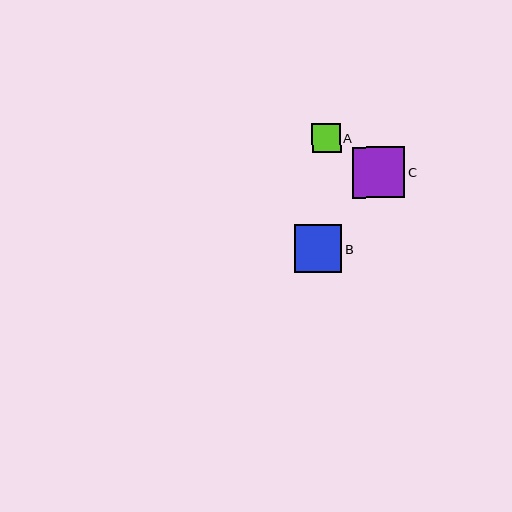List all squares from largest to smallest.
From largest to smallest: C, B, A.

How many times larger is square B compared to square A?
Square B is approximately 1.6 times the size of square A.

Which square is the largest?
Square C is the largest with a size of approximately 52 pixels.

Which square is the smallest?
Square A is the smallest with a size of approximately 29 pixels.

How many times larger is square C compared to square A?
Square C is approximately 1.8 times the size of square A.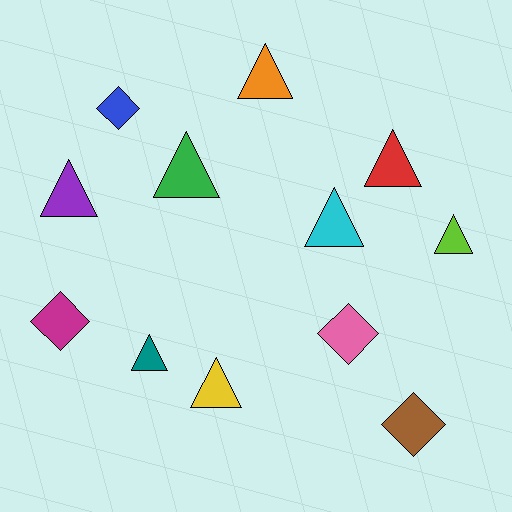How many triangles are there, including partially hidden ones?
There are 8 triangles.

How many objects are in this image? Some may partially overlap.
There are 12 objects.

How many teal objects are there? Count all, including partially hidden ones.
There is 1 teal object.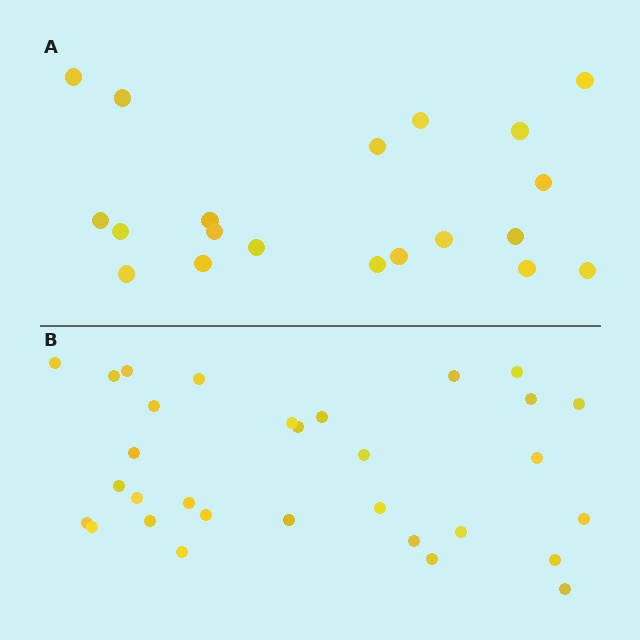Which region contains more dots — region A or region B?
Region B (the bottom region) has more dots.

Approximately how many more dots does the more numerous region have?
Region B has roughly 12 or so more dots than region A.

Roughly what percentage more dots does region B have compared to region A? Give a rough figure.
About 55% more.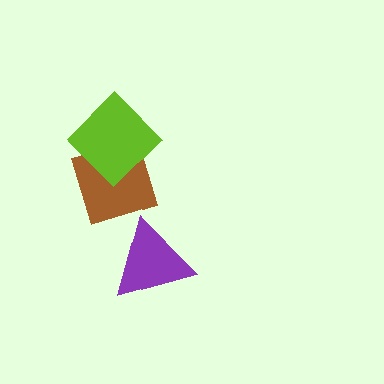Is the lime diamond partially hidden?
No, no other shape covers it.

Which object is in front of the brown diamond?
The lime diamond is in front of the brown diamond.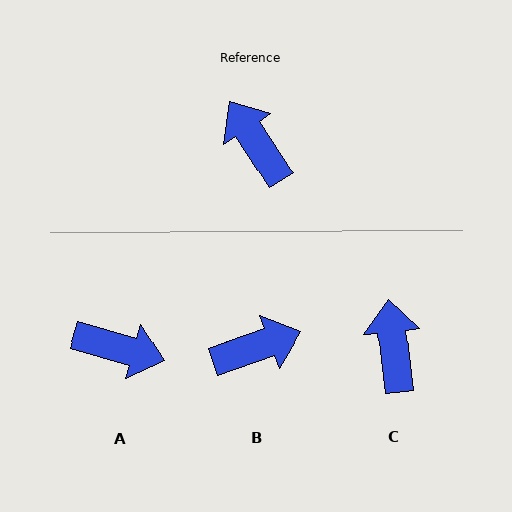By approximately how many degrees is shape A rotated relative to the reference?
Approximately 139 degrees clockwise.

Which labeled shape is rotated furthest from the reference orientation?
A, about 139 degrees away.